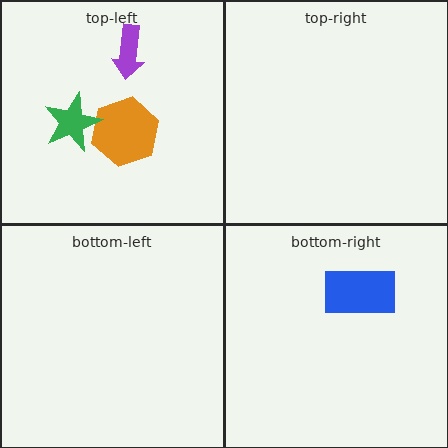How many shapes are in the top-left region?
3.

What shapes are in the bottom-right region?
The blue rectangle.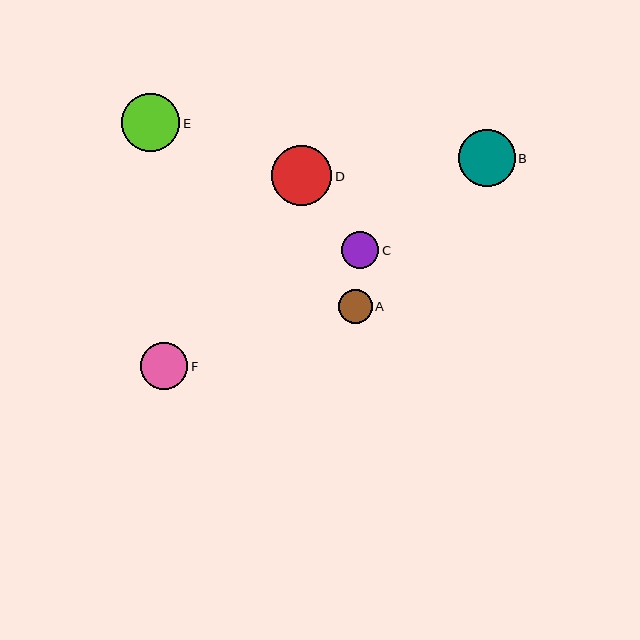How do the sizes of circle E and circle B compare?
Circle E and circle B are approximately the same size.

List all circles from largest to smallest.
From largest to smallest: D, E, B, F, C, A.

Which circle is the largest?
Circle D is the largest with a size of approximately 60 pixels.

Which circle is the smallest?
Circle A is the smallest with a size of approximately 34 pixels.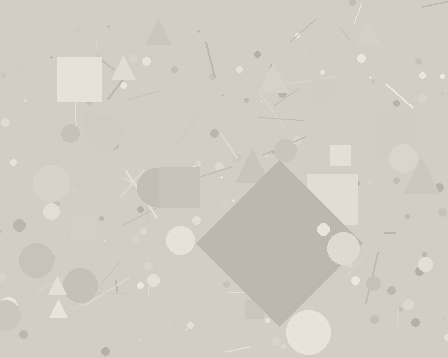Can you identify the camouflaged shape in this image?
The camouflaged shape is a diamond.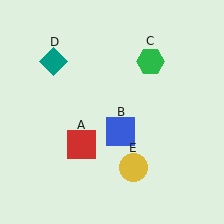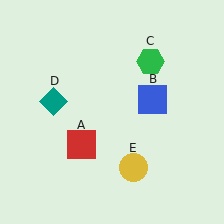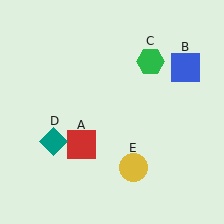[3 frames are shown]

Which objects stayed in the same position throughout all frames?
Red square (object A) and green hexagon (object C) and yellow circle (object E) remained stationary.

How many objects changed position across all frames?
2 objects changed position: blue square (object B), teal diamond (object D).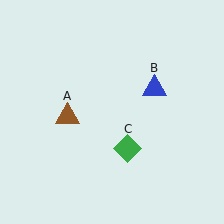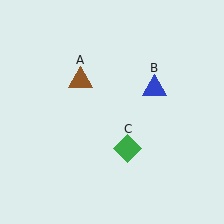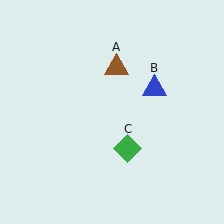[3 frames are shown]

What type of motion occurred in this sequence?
The brown triangle (object A) rotated clockwise around the center of the scene.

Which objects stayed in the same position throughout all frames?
Blue triangle (object B) and green diamond (object C) remained stationary.